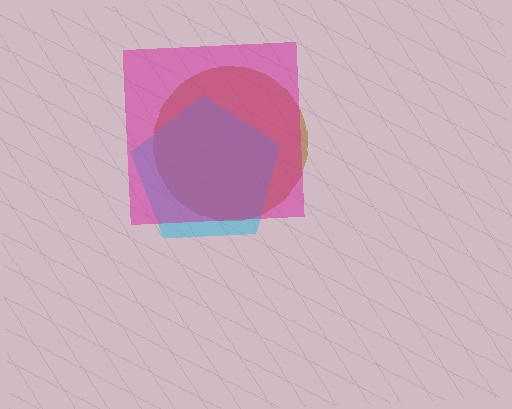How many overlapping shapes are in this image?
There are 3 overlapping shapes in the image.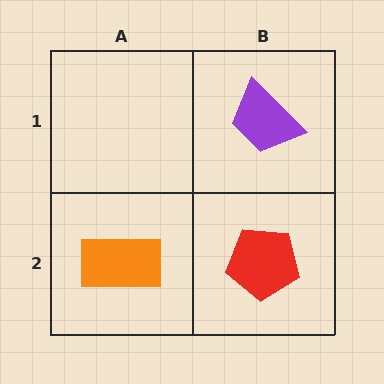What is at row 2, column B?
A red pentagon.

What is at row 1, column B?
A purple trapezoid.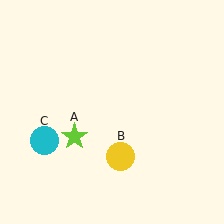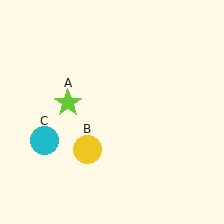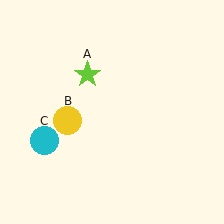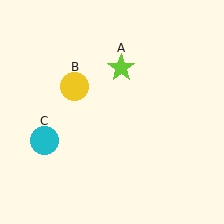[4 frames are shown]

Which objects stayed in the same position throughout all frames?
Cyan circle (object C) remained stationary.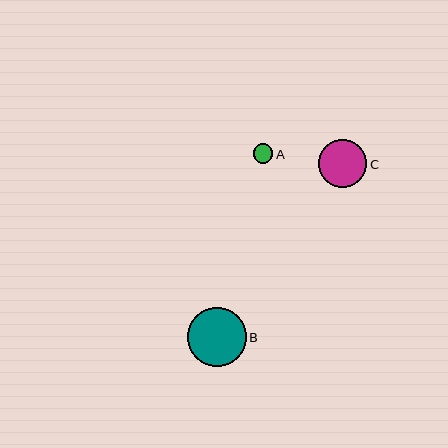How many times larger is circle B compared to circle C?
Circle B is approximately 1.2 times the size of circle C.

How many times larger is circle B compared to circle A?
Circle B is approximately 3.0 times the size of circle A.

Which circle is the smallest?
Circle A is the smallest with a size of approximately 20 pixels.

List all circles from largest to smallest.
From largest to smallest: B, C, A.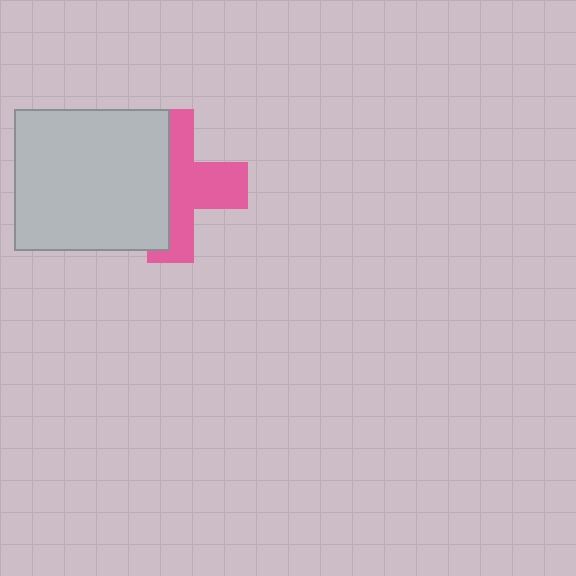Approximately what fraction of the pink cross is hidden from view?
Roughly 47% of the pink cross is hidden behind the light gray rectangle.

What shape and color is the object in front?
The object in front is a light gray rectangle.